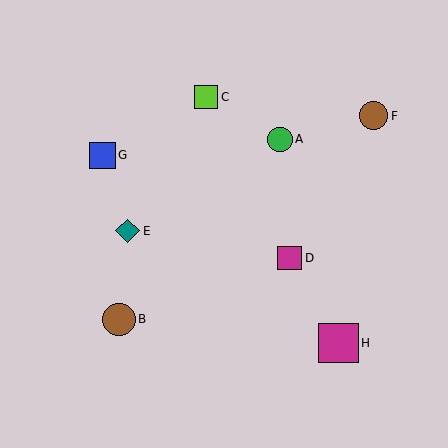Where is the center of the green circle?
The center of the green circle is at (280, 139).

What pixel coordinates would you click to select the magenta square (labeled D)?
Click at (290, 258) to select the magenta square D.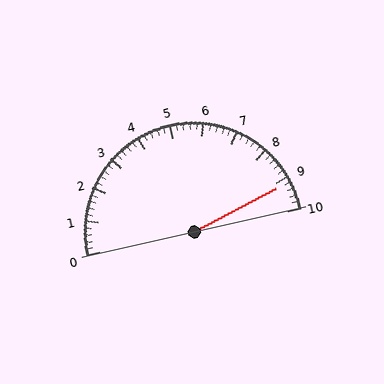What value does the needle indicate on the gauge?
The needle indicates approximately 9.2.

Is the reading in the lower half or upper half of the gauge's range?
The reading is in the upper half of the range (0 to 10).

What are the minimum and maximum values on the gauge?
The gauge ranges from 0 to 10.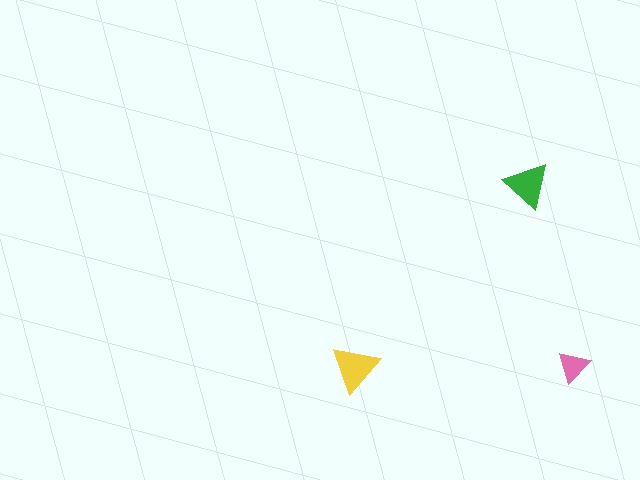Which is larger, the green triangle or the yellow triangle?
The yellow one.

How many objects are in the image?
There are 3 objects in the image.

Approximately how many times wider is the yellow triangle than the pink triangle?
About 1.5 times wider.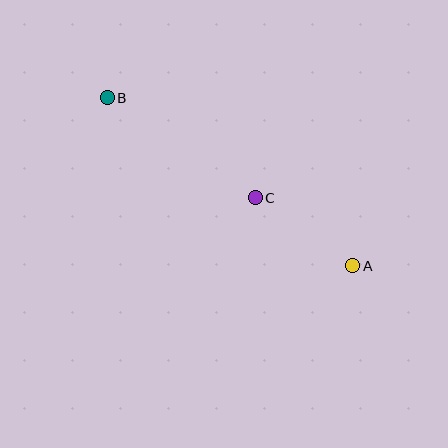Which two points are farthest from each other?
Points A and B are farthest from each other.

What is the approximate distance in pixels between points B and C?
The distance between B and C is approximately 179 pixels.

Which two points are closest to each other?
Points A and C are closest to each other.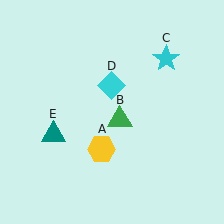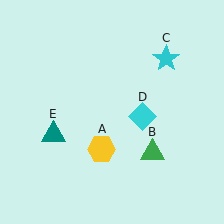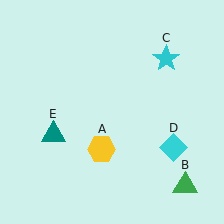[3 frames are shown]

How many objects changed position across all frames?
2 objects changed position: green triangle (object B), cyan diamond (object D).